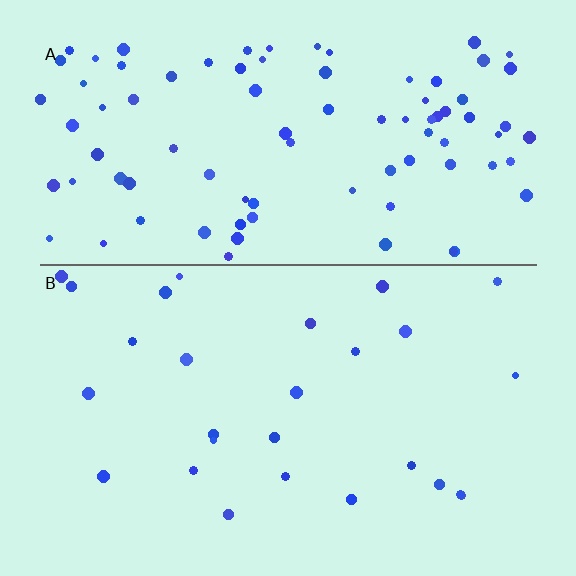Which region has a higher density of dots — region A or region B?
A (the top).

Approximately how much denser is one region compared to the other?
Approximately 3.3× — region A over region B.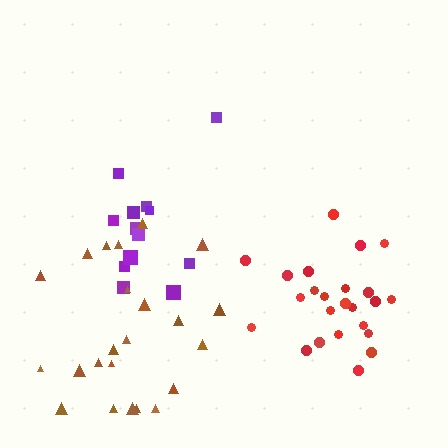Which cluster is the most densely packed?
Red.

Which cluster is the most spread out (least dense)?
Brown.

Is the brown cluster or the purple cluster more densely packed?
Purple.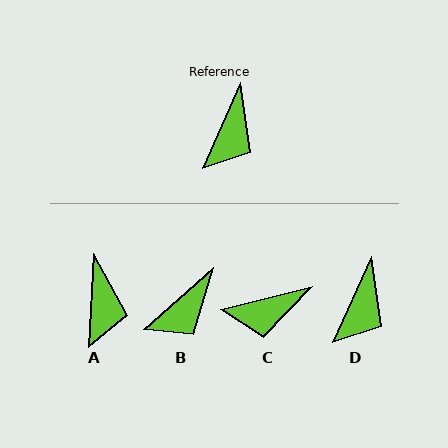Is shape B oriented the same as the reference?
No, it is off by about 25 degrees.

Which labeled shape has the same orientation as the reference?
D.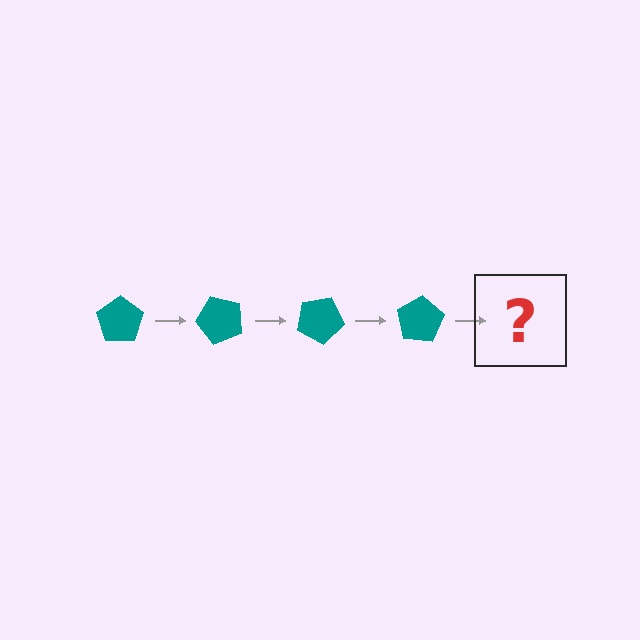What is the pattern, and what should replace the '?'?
The pattern is that the pentagon rotates 50 degrees each step. The '?' should be a teal pentagon rotated 200 degrees.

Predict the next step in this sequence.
The next step is a teal pentagon rotated 200 degrees.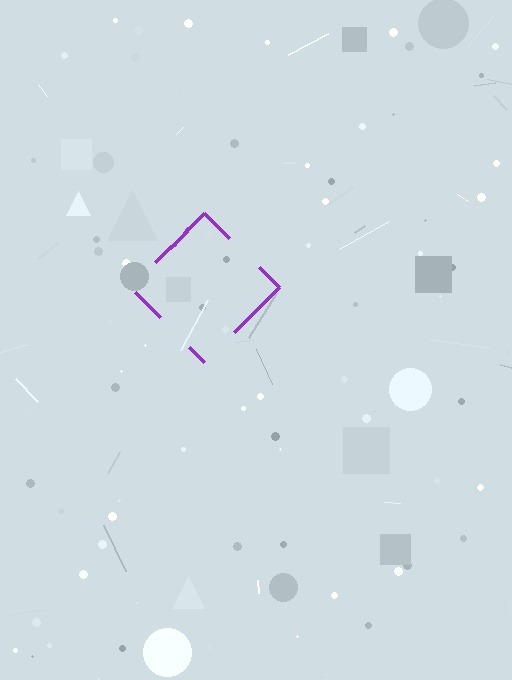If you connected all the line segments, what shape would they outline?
They would outline a diamond.